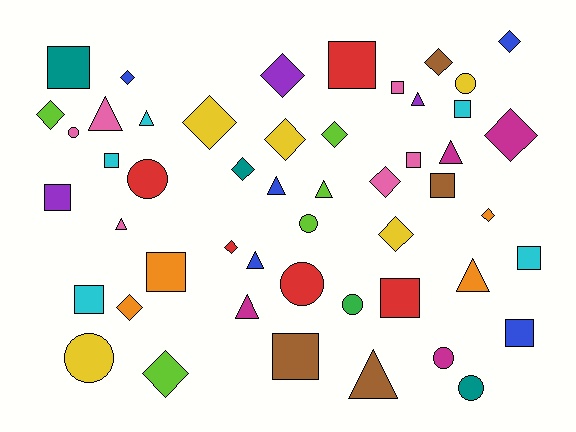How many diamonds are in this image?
There are 16 diamonds.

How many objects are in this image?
There are 50 objects.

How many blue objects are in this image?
There are 5 blue objects.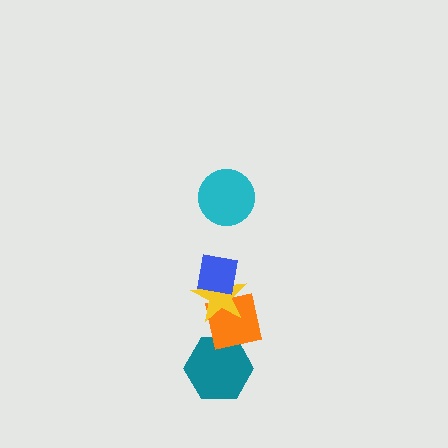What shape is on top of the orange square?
The yellow star is on top of the orange square.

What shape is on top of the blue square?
The cyan circle is on top of the blue square.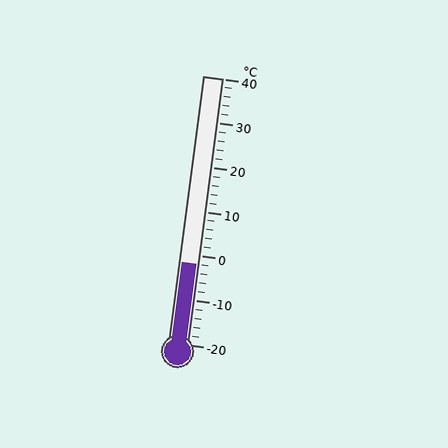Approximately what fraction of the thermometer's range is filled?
The thermometer is filled to approximately 30% of its range.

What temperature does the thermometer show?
The thermometer shows approximately -2°C.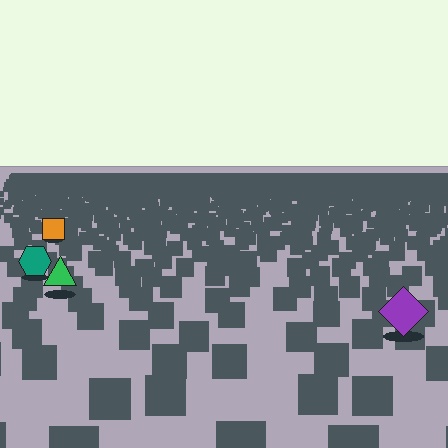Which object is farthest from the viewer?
The orange square is farthest from the viewer. It appears smaller and the ground texture around it is denser.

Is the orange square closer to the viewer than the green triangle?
No. The green triangle is closer — you can tell from the texture gradient: the ground texture is coarser near it.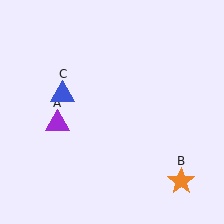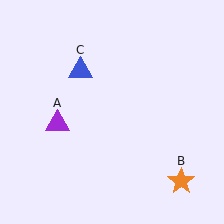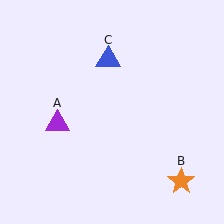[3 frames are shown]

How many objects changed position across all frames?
1 object changed position: blue triangle (object C).